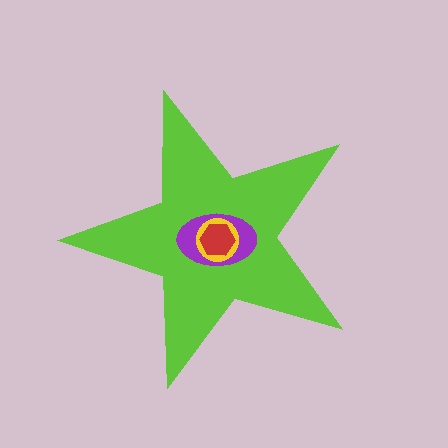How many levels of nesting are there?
4.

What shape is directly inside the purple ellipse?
The yellow circle.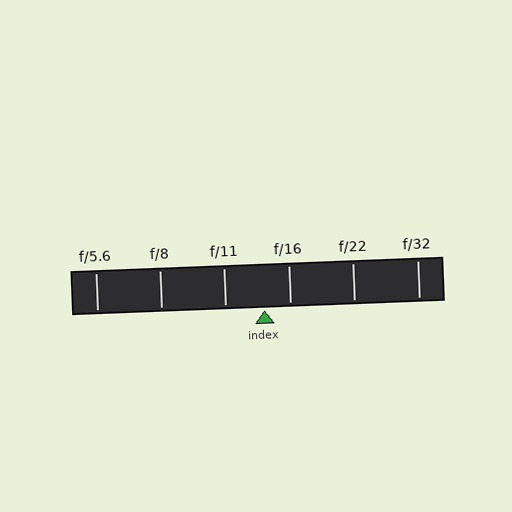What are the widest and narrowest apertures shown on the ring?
The widest aperture shown is f/5.6 and the narrowest is f/32.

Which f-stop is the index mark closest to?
The index mark is closest to f/16.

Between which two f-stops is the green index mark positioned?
The index mark is between f/11 and f/16.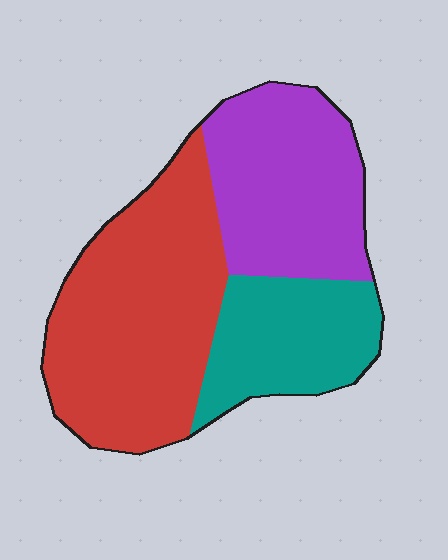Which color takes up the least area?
Teal, at roughly 25%.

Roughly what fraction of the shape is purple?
Purple takes up about one third (1/3) of the shape.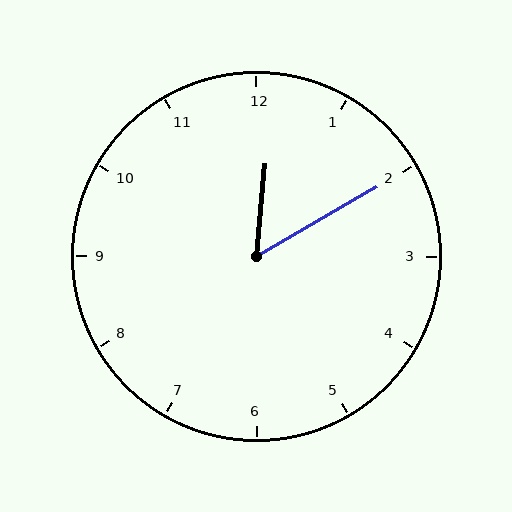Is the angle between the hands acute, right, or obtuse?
It is acute.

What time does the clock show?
12:10.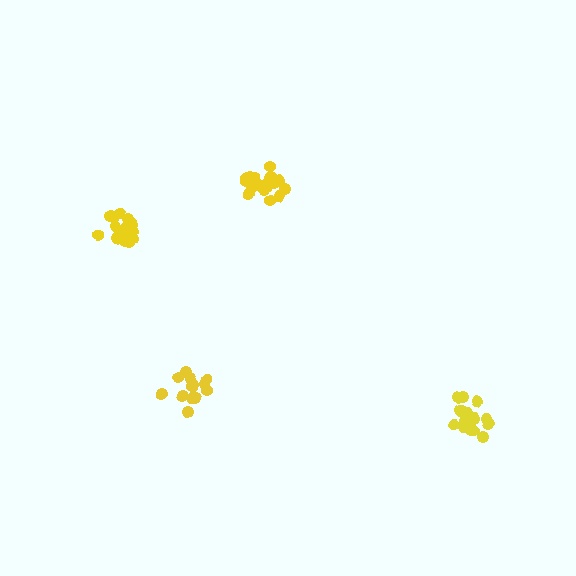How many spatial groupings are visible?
There are 4 spatial groupings.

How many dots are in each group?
Group 1: 13 dots, Group 2: 19 dots, Group 3: 18 dots, Group 4: 16 dots (66 total).